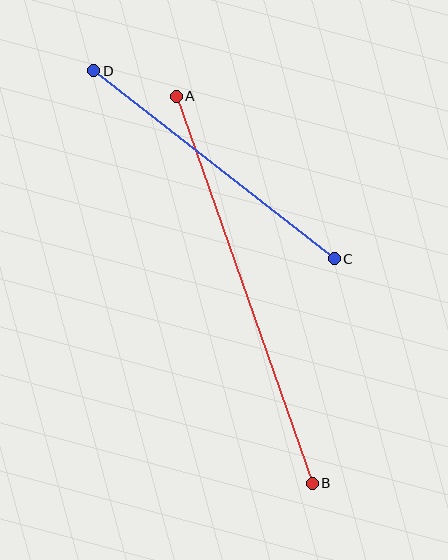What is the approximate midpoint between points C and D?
The midpoint is at approximately (214, 165) pixels.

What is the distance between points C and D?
The distance is approximately 306 pixels.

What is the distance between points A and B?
The distance is approximately 410 pixels.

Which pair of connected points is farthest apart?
Points A and B are farthest apart.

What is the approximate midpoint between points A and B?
The midpoint is at approximately (244, 290) pixels.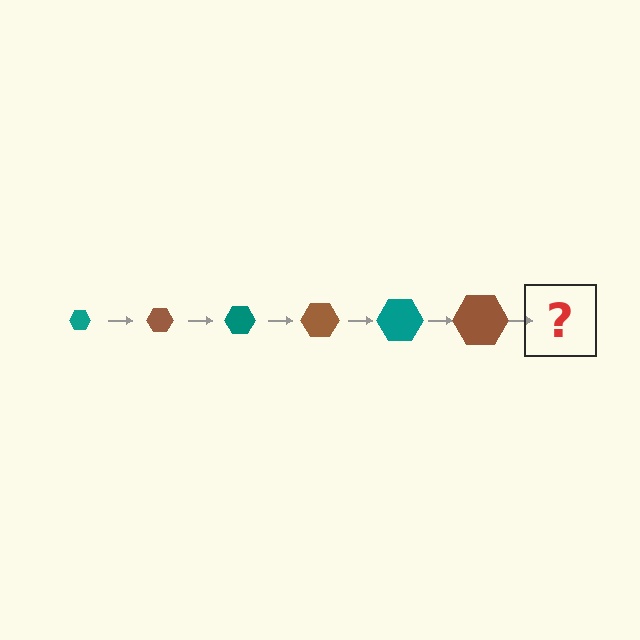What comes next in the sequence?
The next element should be a teal hexagon, larger than the previous one.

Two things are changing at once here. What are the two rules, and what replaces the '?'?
The two rules are that the hexagon grows larger each step and the color cycles through teal and brown. The '?' should be a teal hexagon, larger than the previous one.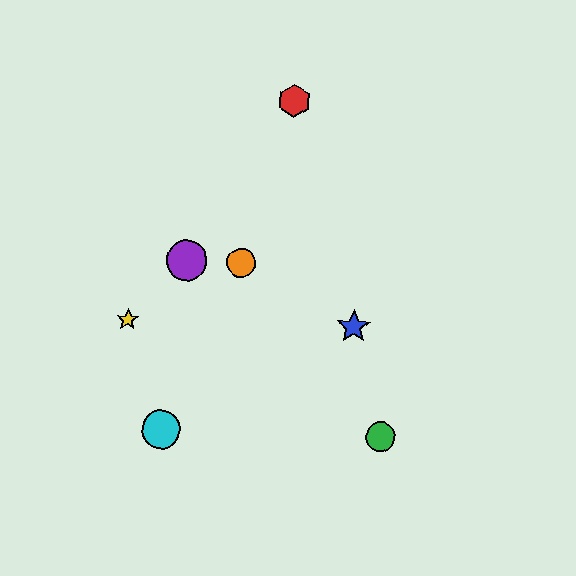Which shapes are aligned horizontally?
The purple circle, the orange circle are aligned horizontally.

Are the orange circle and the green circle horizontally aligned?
No, the orange circle is at y≈263 and the green circle is at y≈437.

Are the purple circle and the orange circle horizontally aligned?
Yes, both are at y≈261.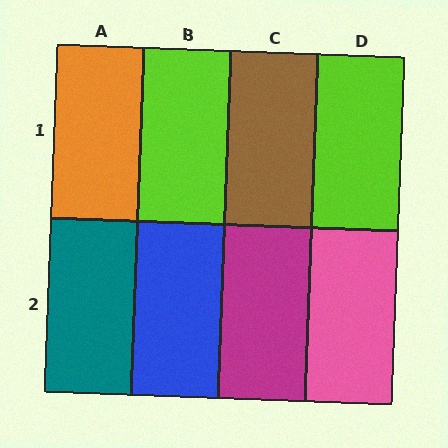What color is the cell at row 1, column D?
Lime.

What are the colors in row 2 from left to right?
Teal, blue, magenta, pink.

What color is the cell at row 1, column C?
Brown.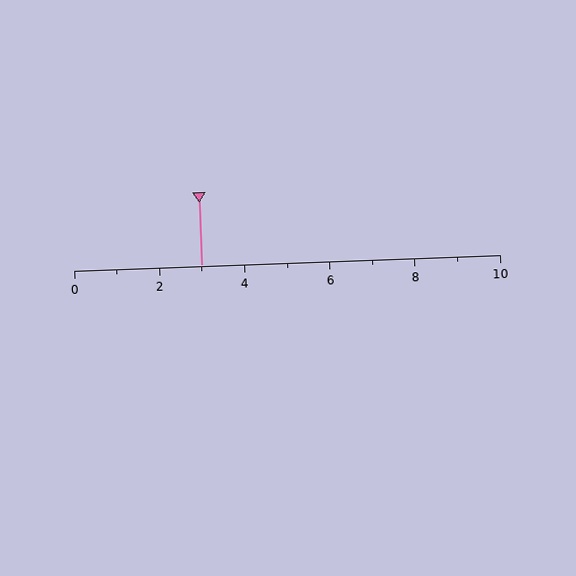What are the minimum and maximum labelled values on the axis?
The axis runs from 0 to 10.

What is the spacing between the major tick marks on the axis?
The major ticks are spaced 2 apart.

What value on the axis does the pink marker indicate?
The marker indicates approximately 3.